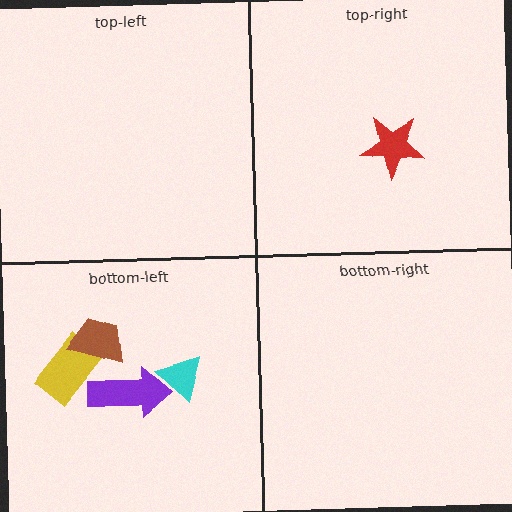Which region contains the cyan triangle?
The bottom-left region.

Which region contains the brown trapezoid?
The bottom-left region.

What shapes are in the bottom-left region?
The yellow rectangle, the purple arrow, the brown trapezoid, the cyan triangle.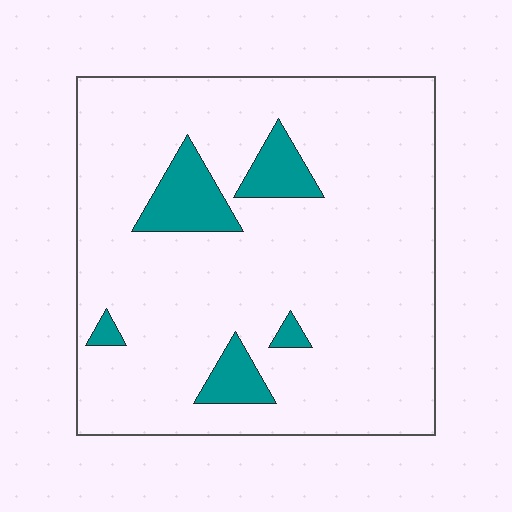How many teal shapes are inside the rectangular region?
5.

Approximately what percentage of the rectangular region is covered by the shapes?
Approximately 10%.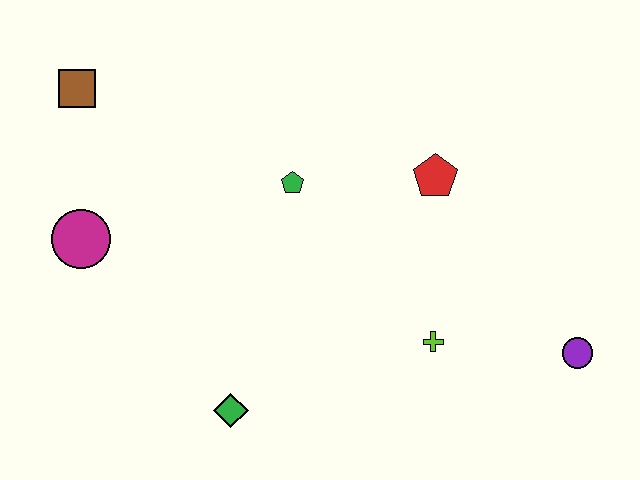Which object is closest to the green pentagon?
The red pentagon is closest to the green pentagon.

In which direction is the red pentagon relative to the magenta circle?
The red pentagon is to the right of the magenta circle.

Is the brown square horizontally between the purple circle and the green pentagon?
No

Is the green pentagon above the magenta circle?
Yes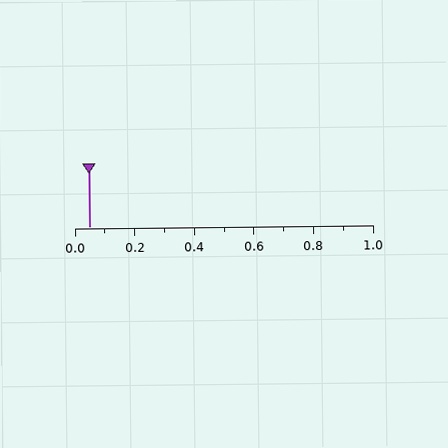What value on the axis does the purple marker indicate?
The marker indicates approximately 0.05.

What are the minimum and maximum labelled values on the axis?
The axis runs from 0.0 to 1.0.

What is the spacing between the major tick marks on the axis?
The major ticks are spaced 0.2 apart.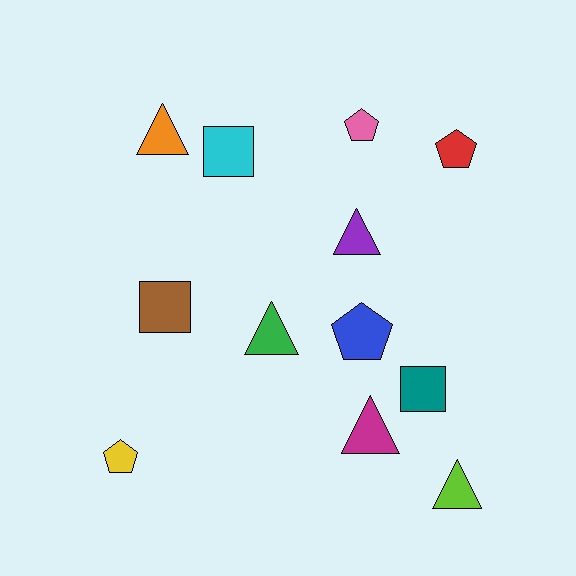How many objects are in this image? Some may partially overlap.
There are 12 objects.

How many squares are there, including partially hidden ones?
There are 3 squares.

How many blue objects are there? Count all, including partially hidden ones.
There is 1 blue object.